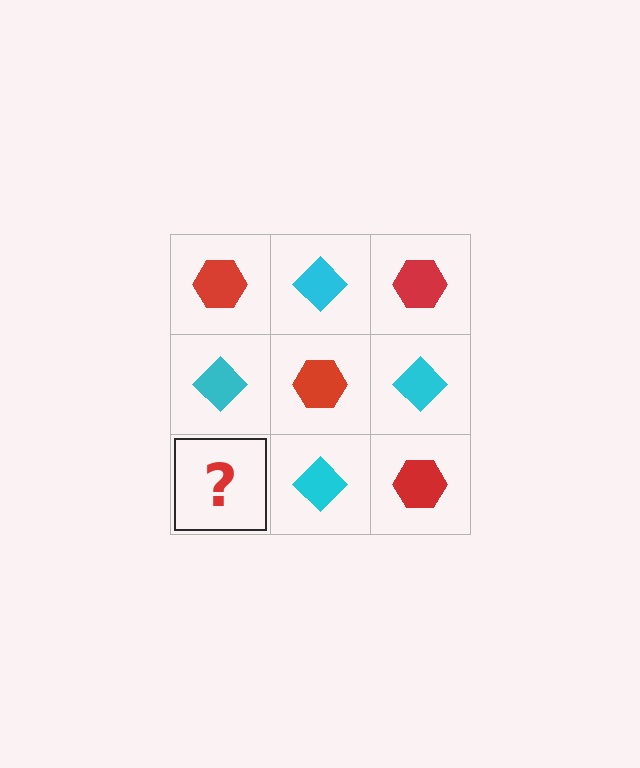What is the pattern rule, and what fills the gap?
The rule is that it alternates red hexagon and cyan diamond in a checkerboard pattern. The gap should be filled with a red hexagon.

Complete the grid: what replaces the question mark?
The question mark should be replaced with a red hexagon.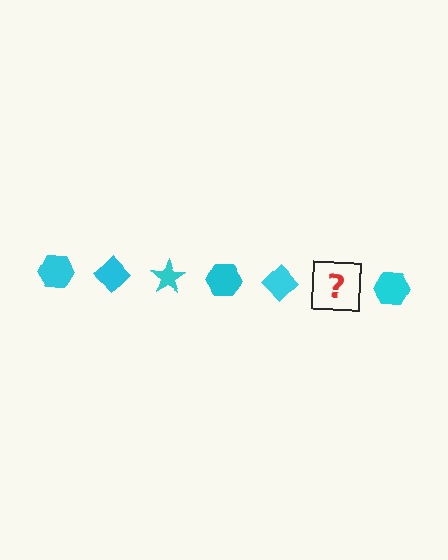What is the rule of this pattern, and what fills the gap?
The rule is that the pattern cycles through hexagon, diamond, star shapes in cyan. The gap should be filled with a cyan star.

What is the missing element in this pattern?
The missing element is a cyan star.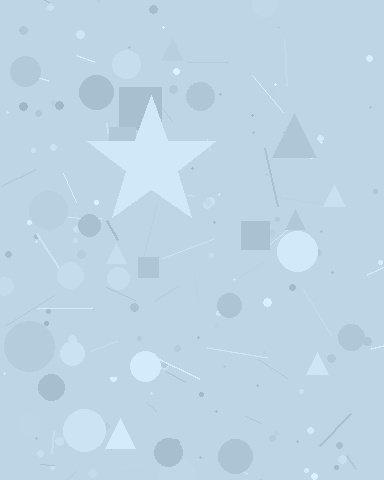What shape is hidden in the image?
A star is hidden in the image.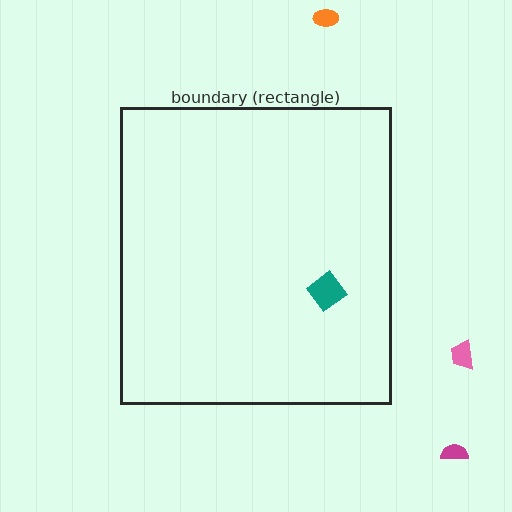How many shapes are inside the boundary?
1 inside, 3 outside.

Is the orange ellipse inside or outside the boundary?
Outside.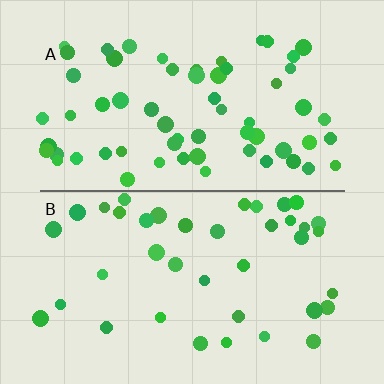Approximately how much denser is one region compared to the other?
Approximately 1.6× — region A over region B.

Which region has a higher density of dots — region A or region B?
A (the top).